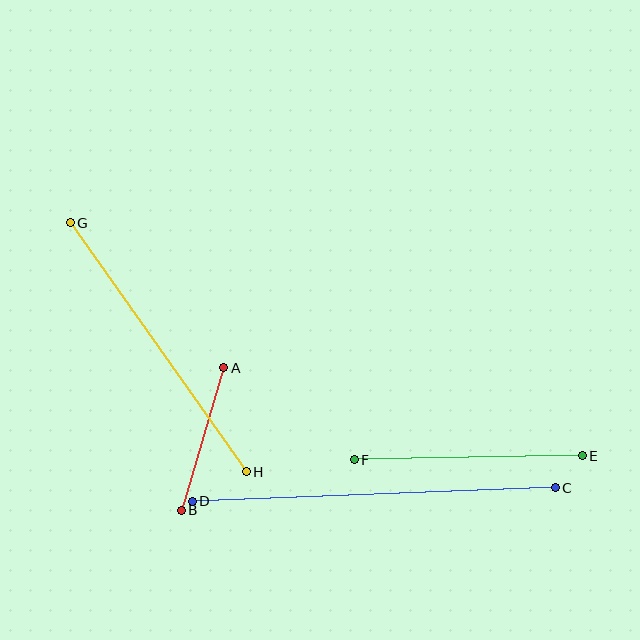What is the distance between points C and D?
The distance is approximately 363 pixels.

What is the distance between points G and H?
The distance is approximately 305 pixels.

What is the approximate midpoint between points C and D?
The midpoint is at approximately (374, 494) pixels.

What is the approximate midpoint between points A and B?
The midpoint is at approximately (203, 439) pixels.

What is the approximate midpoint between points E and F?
The midpoint is at approximately (468, 458) pixels.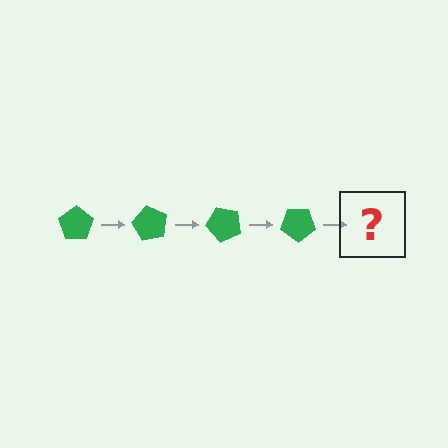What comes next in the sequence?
The next element should be a green pentagon rotated 240 degrees.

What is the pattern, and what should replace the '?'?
The pattern is that the pentagon rotates 60 degrees each step. The '?' should be a green pentagon rotated 240 degrees.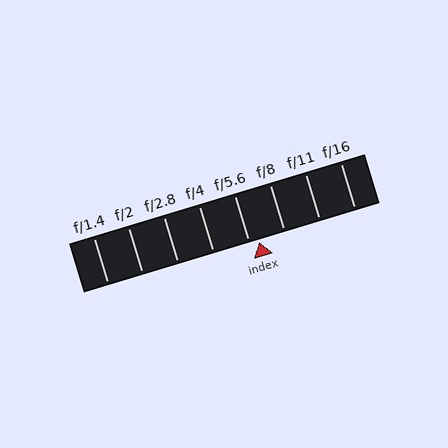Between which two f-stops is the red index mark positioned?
The index mark is between f/5.6 and f/8.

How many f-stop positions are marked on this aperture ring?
There are 8 f-stop positions marked.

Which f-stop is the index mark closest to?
The index mark is closest to f/5.6.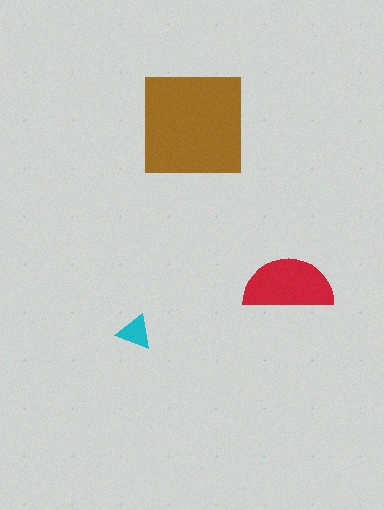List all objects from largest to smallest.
The brown square, the red semicircle, the cyan triangle.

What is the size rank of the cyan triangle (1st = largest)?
3rd.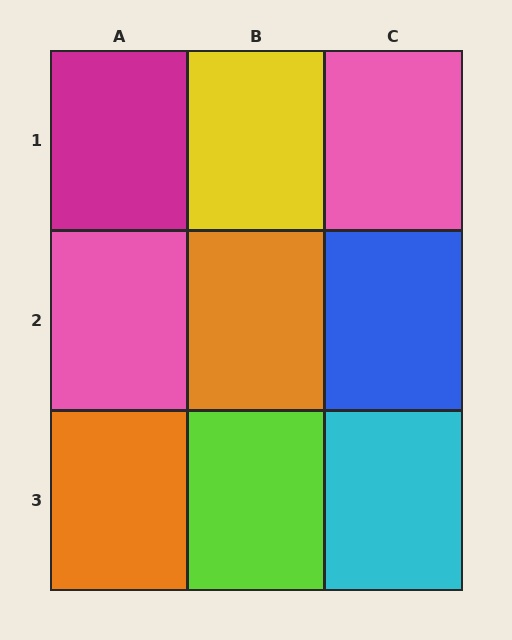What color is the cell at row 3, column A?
Orange.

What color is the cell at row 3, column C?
Cyan.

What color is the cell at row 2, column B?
Orange.